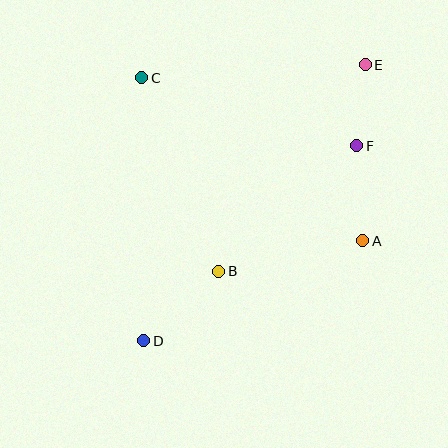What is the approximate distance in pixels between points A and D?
The distance between A and D is approximately 241 pixels.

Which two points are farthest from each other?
Points D and E are farthest from each other.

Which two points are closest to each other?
Points E and F are closest to each other.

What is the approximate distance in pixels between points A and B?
The distance between A and B is approximately 147 pixels.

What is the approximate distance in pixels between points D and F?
The distance between D and F is approximately 288 pixels.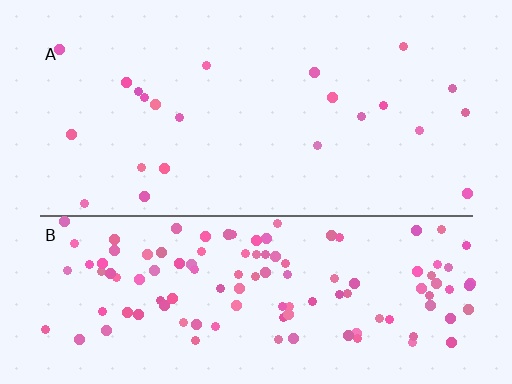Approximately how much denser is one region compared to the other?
Approximately 5.5× — region B over region A.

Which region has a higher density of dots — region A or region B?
B (the bottom).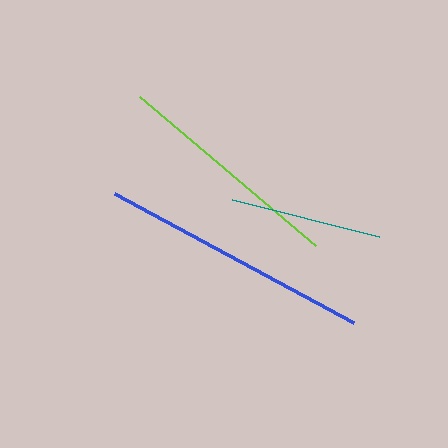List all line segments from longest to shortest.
From longest to shortest: blue, lime, teal.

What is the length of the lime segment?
The lime segment is approximately 230 pixels long.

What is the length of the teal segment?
The teal segment is approximately 151 pixels long.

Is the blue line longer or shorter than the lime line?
The blue line is longer than the lime line.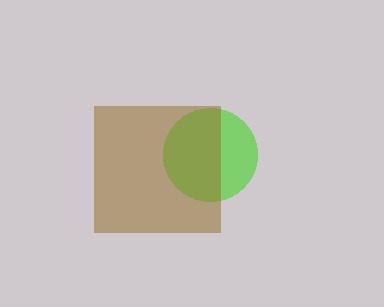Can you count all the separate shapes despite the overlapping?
Yes, there are 2 separate shapes.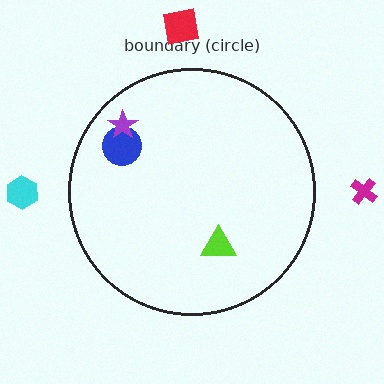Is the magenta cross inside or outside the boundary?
Outside.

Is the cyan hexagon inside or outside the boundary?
Outside.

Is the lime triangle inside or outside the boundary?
Inside.